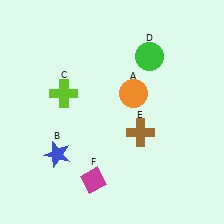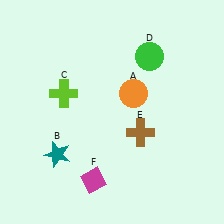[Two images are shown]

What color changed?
The star (B) changed from blue in Image 1 to teal in Image 2.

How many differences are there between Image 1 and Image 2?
There is 1 difference between the two images.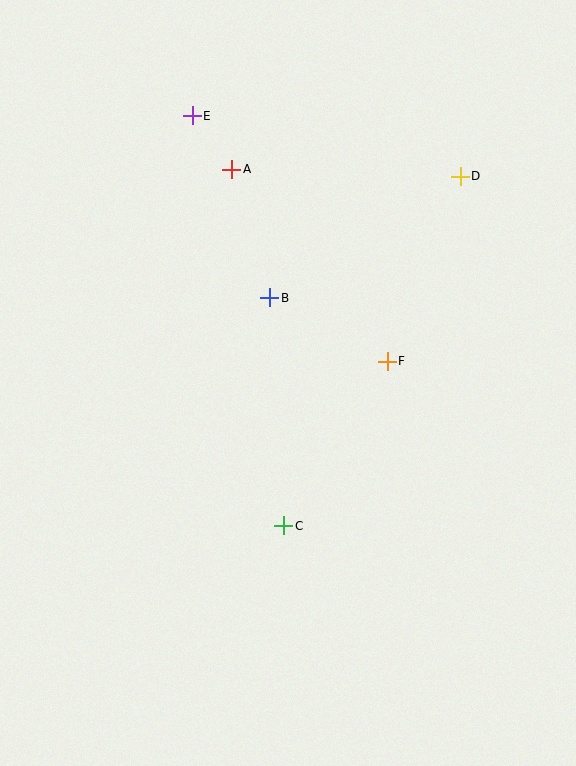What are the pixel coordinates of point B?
Point B is at (270, 298).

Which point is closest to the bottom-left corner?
Point C is closest to the bottom-left corner.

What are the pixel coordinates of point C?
Point C is at (284, 526).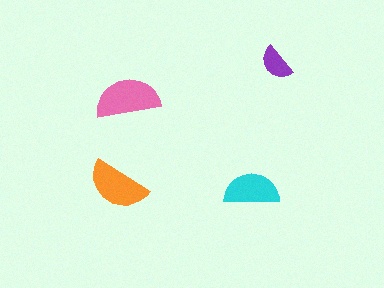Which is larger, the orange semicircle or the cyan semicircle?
The orange one.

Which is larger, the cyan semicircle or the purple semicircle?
The cyan one.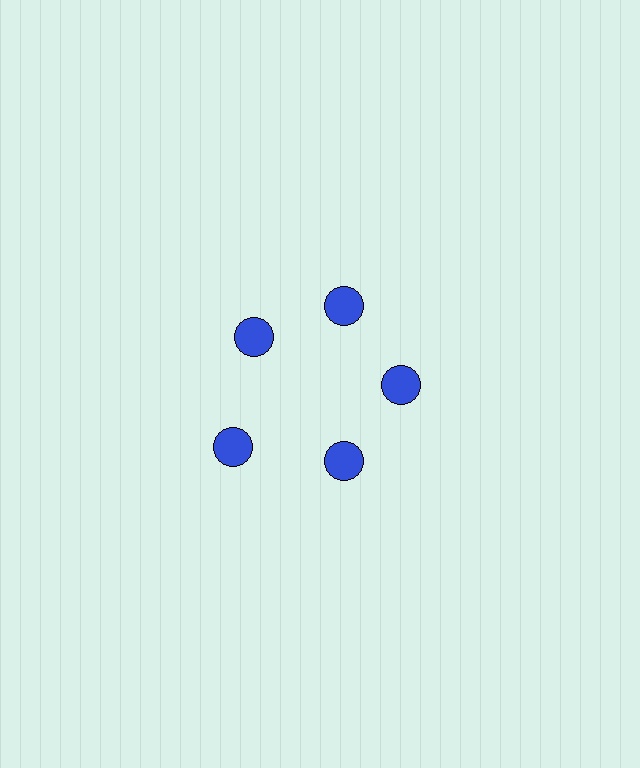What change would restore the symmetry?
The symmetry would be restored by moving it inward, back onto the ring so that all 5 circles sit at equal angles and equal distance from the center.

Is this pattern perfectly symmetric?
No. The 5 blue circles are arranged in a ring, but one element near the 8 o'clock position is pushed outward from the center, breaking the 5-fold rotational symmetry.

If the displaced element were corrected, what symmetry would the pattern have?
It would have 5-fold rotational symmetry — the pattern would map onto itself every 72 degrees.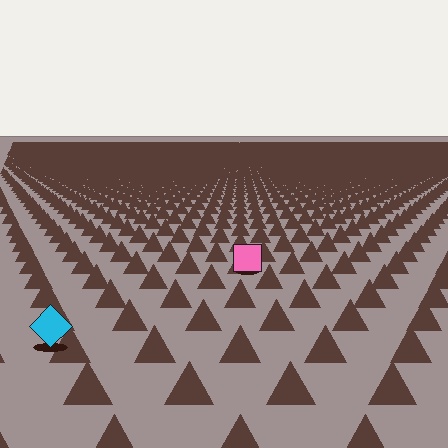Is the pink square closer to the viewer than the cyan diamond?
No. The cyan diamond is closer — you can tell from the texture gradient: the ground texture is coarser near it.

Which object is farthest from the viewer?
The pink square is farthest from the viewer. It appears smaller and the ground texture around it is denser.